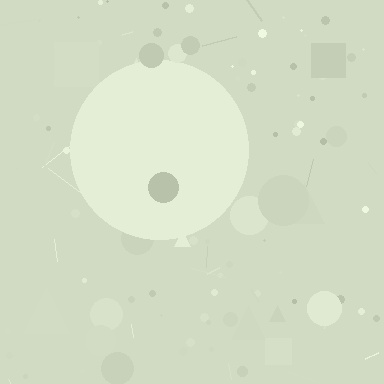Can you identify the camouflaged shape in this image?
The camouflaged shape is a circle.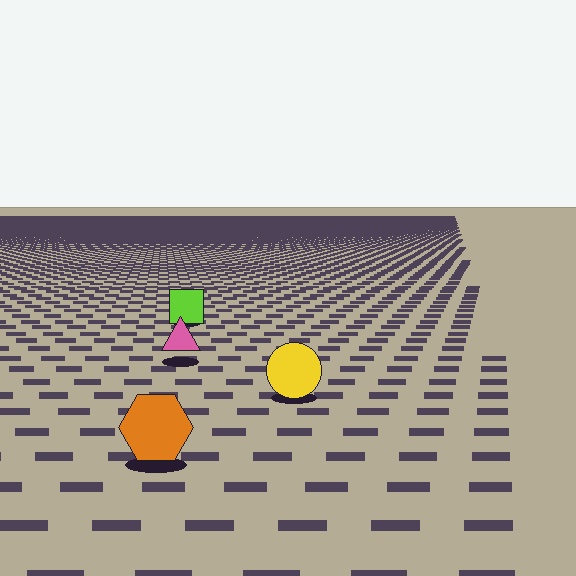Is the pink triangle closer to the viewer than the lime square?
Yes. The pink triangle is closer — you can tell from the texture gradient: the ground texture is coarser near it.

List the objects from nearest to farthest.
From nearest to farthest: the orange hexagon, the yellow circle, the pink triangle, the lime square.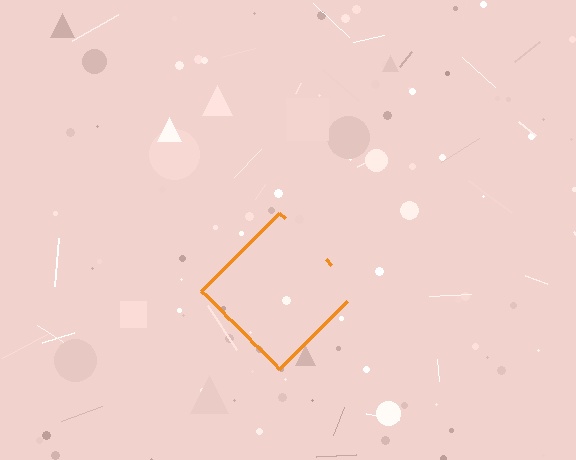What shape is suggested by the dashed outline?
The dashed outline suggests a diamond.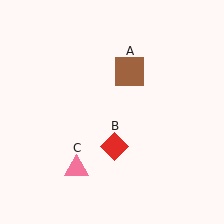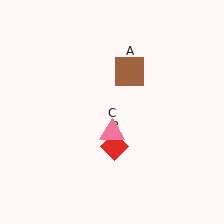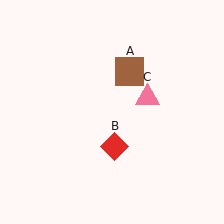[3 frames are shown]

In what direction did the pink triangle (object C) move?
The pink triangle (object C) moved up and to the right.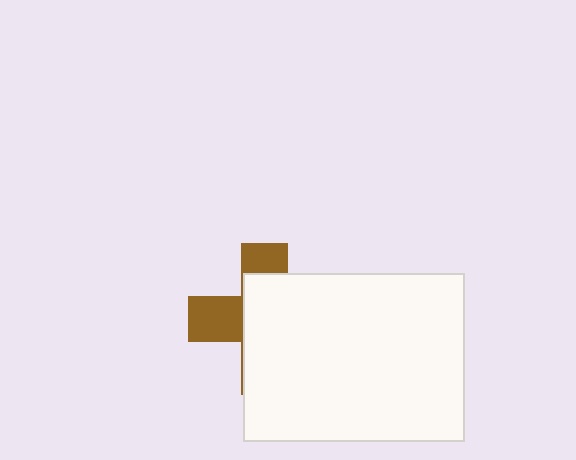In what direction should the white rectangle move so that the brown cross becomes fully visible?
The white rectangle should move right. That is the shortest direction to clear the overlap and leave the brown cross fully visible.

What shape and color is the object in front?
The object in front is a white rectangle.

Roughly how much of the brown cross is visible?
A small part of it is visible (roughly 34%).